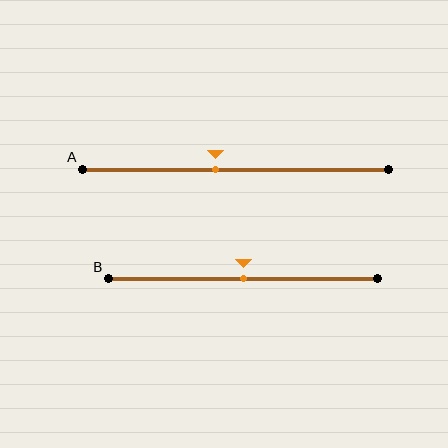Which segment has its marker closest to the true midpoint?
Segment B has its marker closest to the true midpoint.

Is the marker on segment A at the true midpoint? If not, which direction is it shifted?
No, the marker on segment A is shifted to the left by about 6% of the segment length.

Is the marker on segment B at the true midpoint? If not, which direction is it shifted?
Yes, the marker on segment B is at the true midpoint.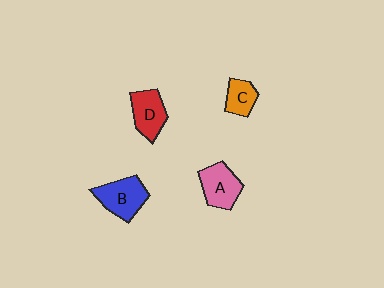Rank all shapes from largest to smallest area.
From largest to smallest: B (blue), A (pink), D (red), C (orange).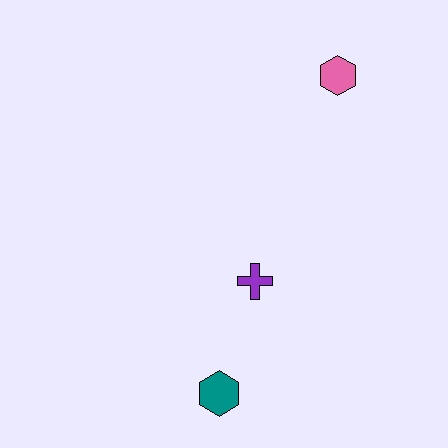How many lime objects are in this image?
There are no lime objects.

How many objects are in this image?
There are 3 objects.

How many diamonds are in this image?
There are no diamonds.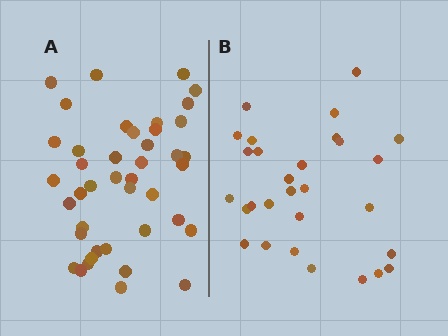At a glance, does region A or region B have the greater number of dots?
Region A (the left region) has more dots.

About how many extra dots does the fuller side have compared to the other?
Region A has approximately 15 more dots than region B.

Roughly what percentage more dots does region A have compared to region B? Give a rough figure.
About 45% more.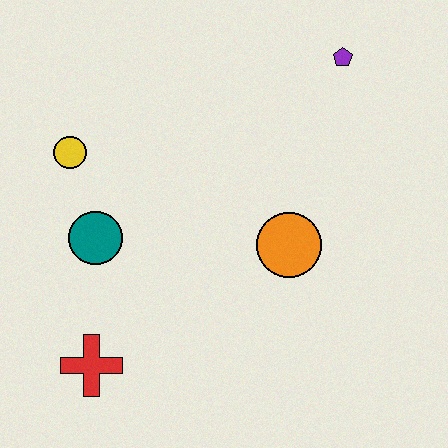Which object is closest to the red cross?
The teal circle is closest to the red cross.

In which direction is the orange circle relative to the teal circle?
The orange circle is to the right of the teal circle.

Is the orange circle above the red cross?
Yes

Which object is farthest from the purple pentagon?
The red cross is farthest from the purple pentagon.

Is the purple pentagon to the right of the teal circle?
Yes